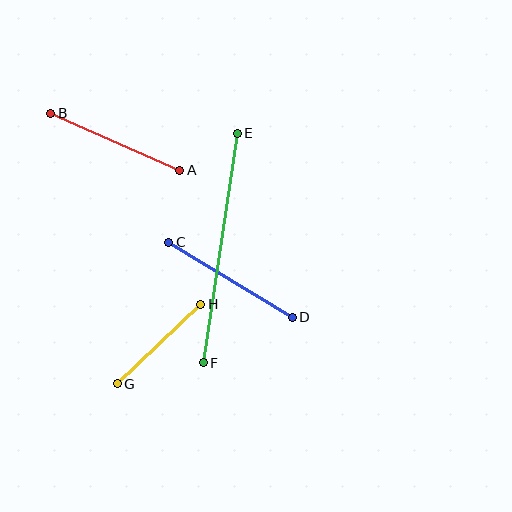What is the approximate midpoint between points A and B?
The midpoint is at approximately (115, 142) pixels.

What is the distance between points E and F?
The distance is approximately 232 pixels.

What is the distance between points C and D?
The distance is approximately 145 pixels.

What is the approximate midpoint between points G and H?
The midpoint is at approximately (159, 344) pixels.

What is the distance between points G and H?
The distance is approximately 115 pixels.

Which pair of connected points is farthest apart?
Points E and F are farthest apart.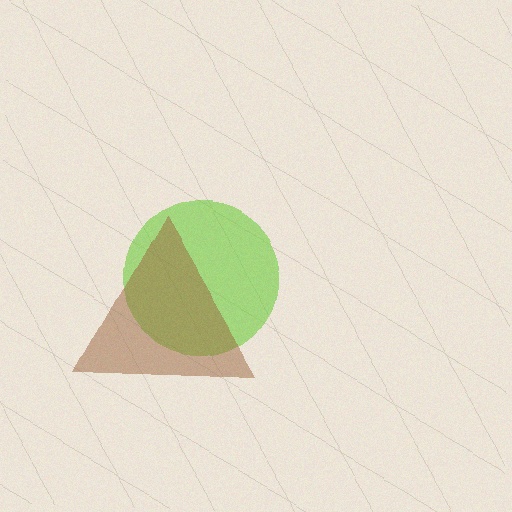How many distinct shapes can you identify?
There are 2 distinct shapes: a lime circle, a brown triangle.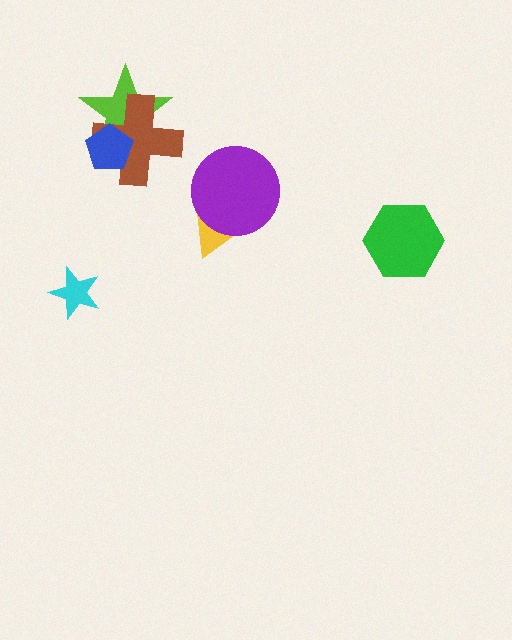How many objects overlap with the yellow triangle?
1 object overlaps with the yellow triangle.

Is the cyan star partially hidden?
No, no other shape covers it.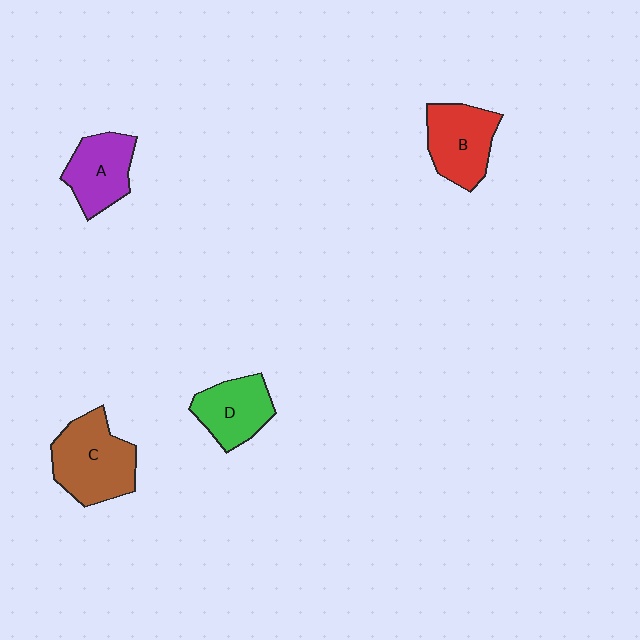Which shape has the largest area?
Shape C (brown).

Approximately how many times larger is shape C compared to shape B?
Approximately 1.2 times.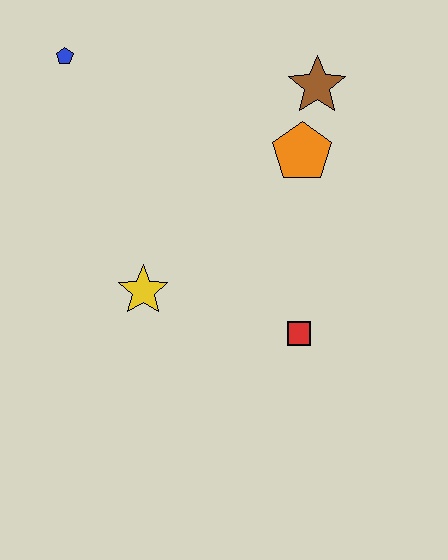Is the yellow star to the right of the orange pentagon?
No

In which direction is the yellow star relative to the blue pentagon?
The yellow star is below the blue pentagon.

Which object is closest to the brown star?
The orange pentagon is closest to the brown star.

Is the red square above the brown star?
No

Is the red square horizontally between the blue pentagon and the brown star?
Yes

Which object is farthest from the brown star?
The yellow star is farthest from the brown star.